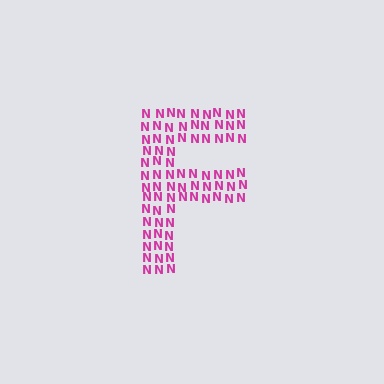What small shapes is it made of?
It is made of small letter N's.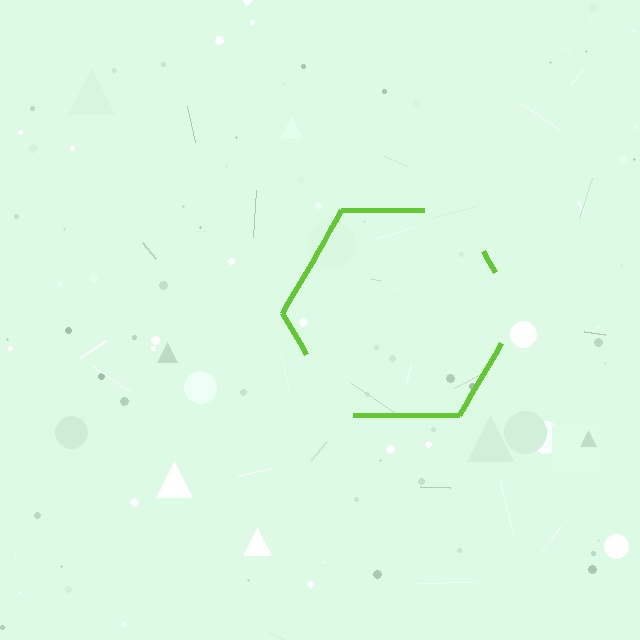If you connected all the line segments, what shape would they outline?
They would outline a hexagon.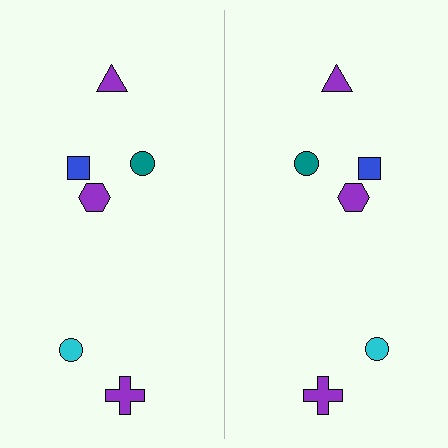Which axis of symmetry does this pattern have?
The pattern has a vertical axis of symmetry running through the center of the image.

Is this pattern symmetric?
Yes, this pattern has bilateral (reflection) symmetry.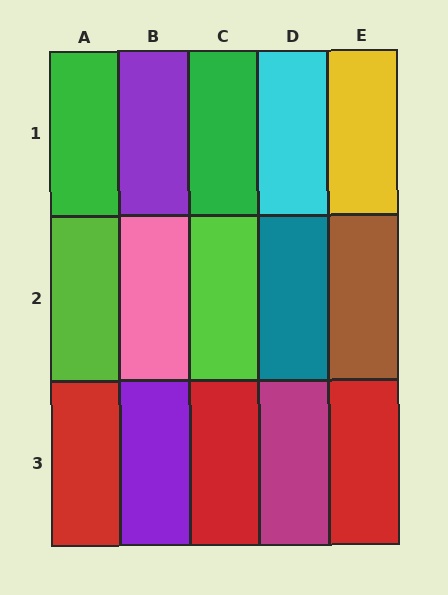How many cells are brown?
1 cell is brown.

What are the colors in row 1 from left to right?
Green, purple, green, cyan, yellow.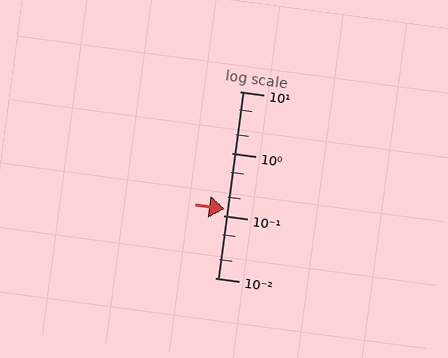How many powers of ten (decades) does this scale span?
The scale spans 3 decades, from 0.01 to 10.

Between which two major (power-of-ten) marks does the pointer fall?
The pointer is between 0.1 and 1.